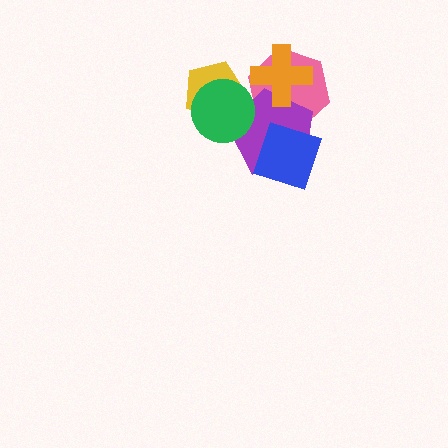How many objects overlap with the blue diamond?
2 objects overlap with the blue diamond.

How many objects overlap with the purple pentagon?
4 objects overlap with the purple pentagon.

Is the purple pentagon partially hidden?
Yes, it is partially covered by another shape.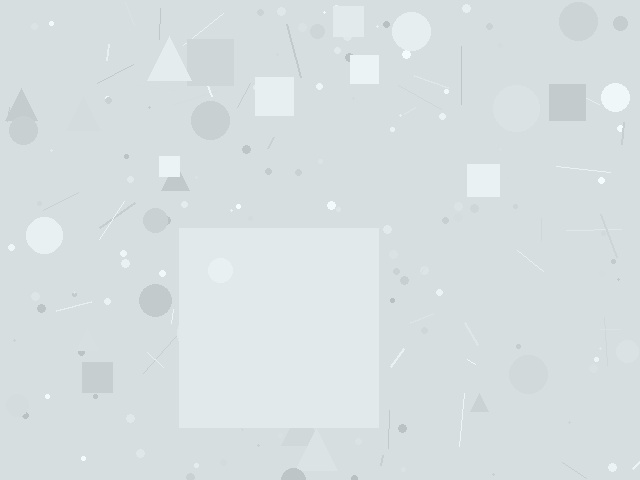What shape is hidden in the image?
A square is hidden in the image.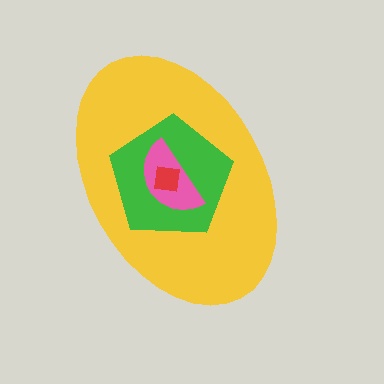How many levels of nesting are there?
4.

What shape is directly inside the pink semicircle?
The red square.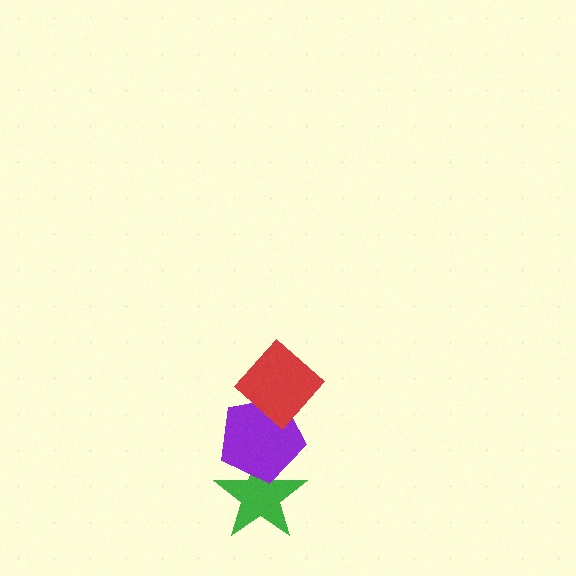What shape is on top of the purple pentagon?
The red diamond is on top of the purple pentagon.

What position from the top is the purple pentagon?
The purple pentagon is 2nd from the top.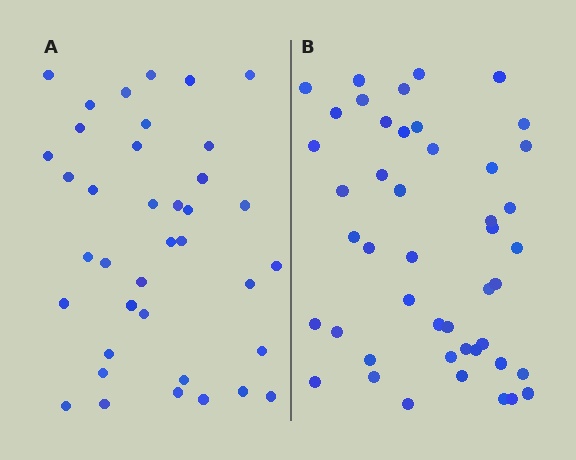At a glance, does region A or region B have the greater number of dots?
Region B (the right region) has more dots.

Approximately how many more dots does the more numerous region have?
Region B has roughly 8 or so more dots than region A.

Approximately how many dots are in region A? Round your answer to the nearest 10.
About 40 dots. (The exact count is 38, which rounds to 40.)